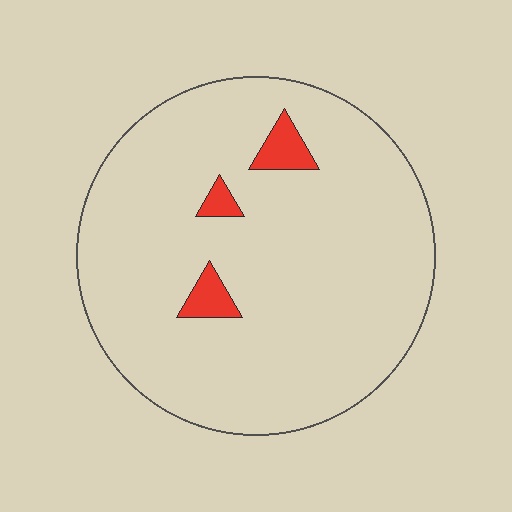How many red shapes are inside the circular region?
3.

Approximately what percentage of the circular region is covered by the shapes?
Approximately 5%.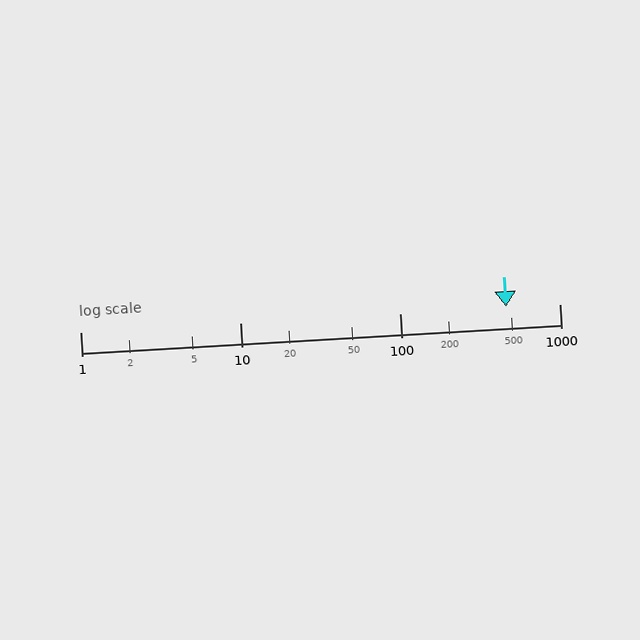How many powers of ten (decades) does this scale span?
The scale spans 3 decades, from 1 to 1000.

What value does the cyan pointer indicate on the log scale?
The pointer indicates approximately 460.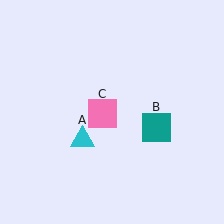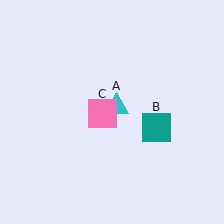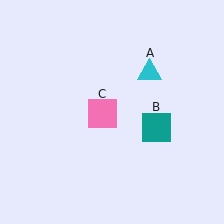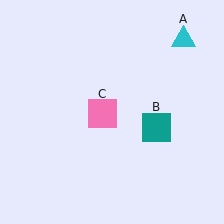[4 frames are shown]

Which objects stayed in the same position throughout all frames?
Teal square (object B) and pink square (object C) remained stationary.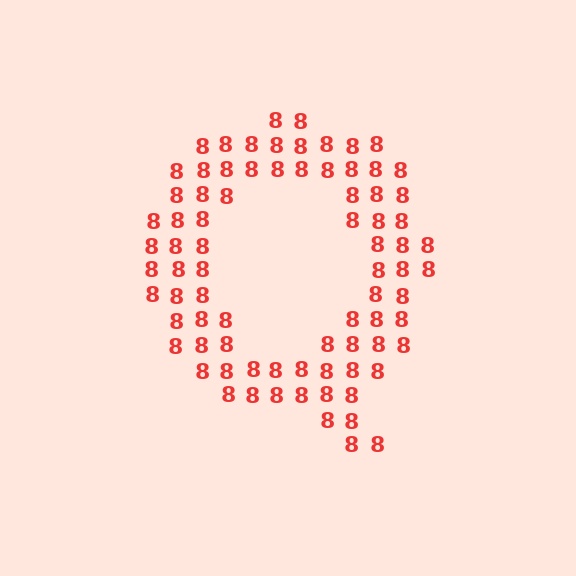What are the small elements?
The small elements are digit 8's.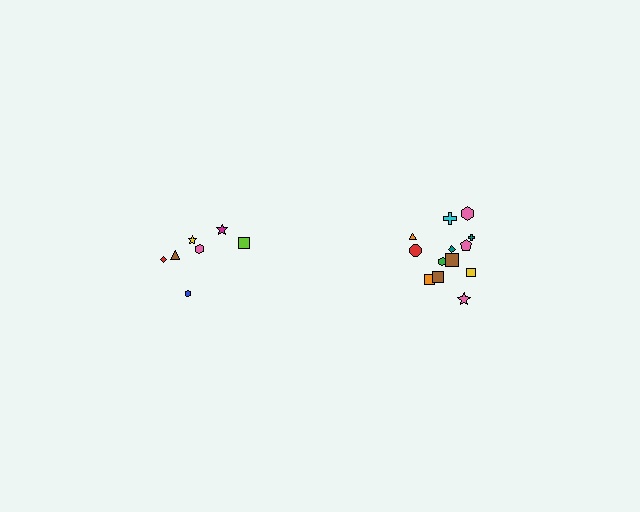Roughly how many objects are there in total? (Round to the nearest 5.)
Roughly 20 objects in total.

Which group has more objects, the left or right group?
The right group.